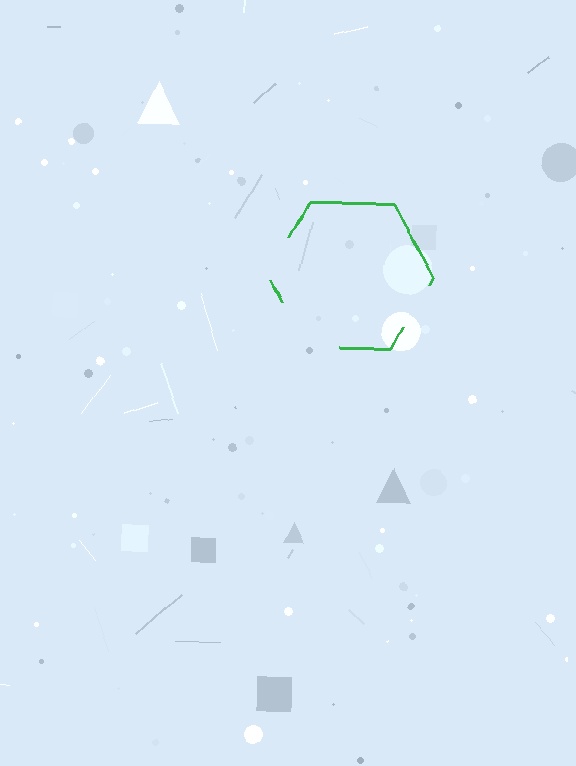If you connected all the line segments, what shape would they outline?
They would outline a hexagon.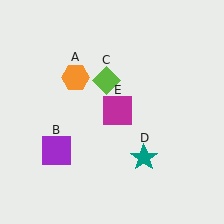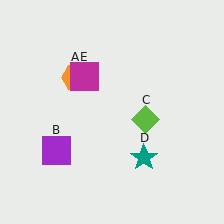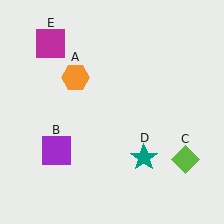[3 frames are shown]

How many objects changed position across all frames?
2 objects changed position: lime diamond (object C), magenta square (object E).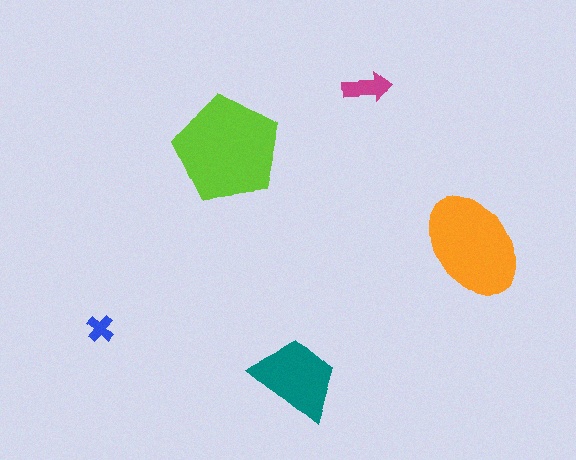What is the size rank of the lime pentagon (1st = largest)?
1st.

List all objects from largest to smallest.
The lime pentagon, the orange ellipse, the teal trapezoid, the magenta arrow, the blue cross.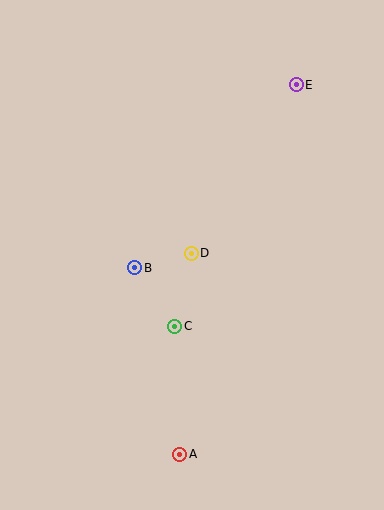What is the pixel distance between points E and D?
The distance between E and D is 198 pixels.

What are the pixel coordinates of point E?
Point E is at (296, 85).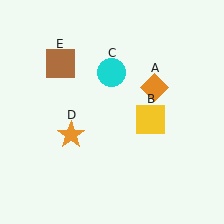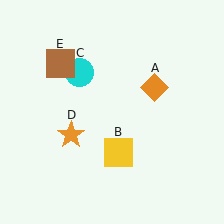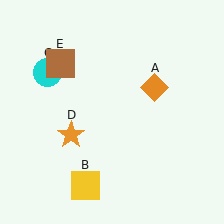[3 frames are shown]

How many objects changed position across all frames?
2 objects changed position: yellow square (object B), cyan circle (object C).